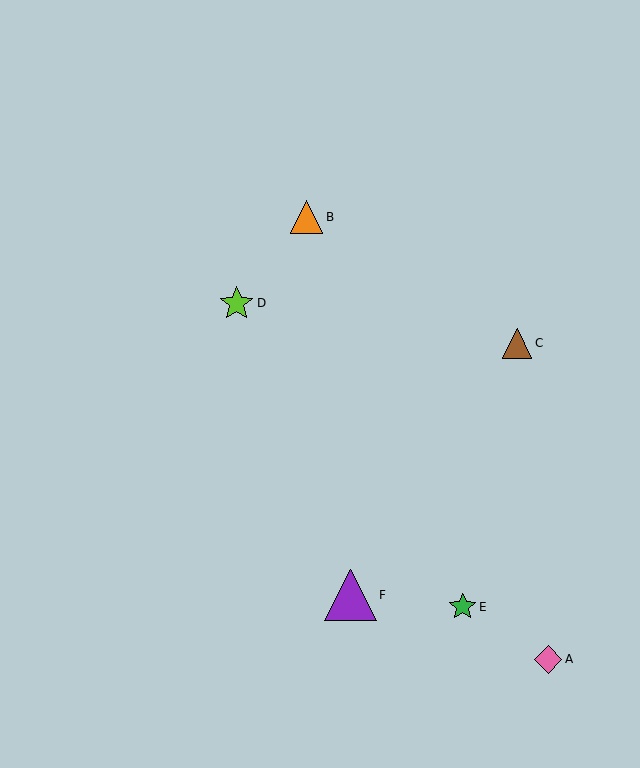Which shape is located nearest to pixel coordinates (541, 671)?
The pink diamond (labeled A) at (548, 659) is nearest to that location.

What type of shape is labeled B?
Shape B is an orange triangle.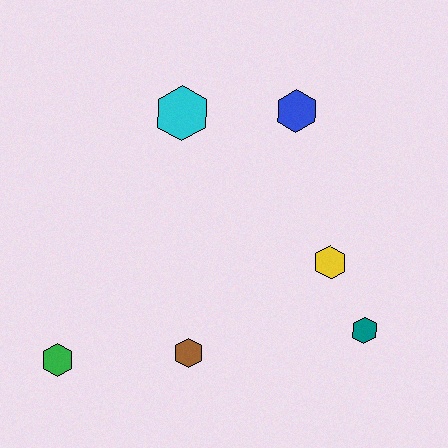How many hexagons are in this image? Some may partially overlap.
There are 6 hexagons.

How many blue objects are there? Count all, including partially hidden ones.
There is 1 blue object.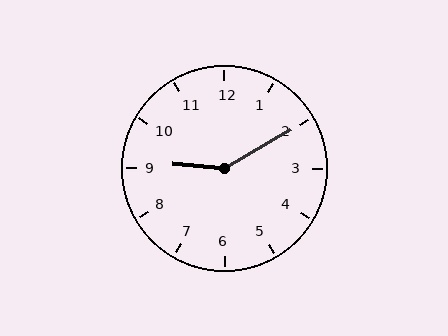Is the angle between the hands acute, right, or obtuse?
It is obtuse.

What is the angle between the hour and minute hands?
Approximately 145 degrees.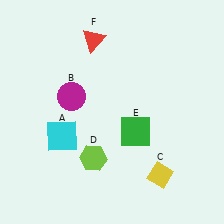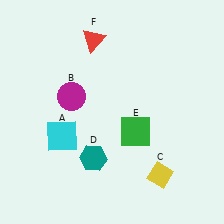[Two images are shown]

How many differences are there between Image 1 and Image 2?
There is 1 difference between the two images.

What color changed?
The hexagon (D) changed from lime in Image 1 to teal in Image 2.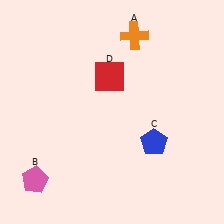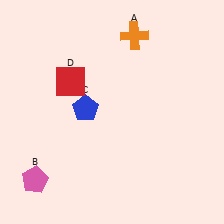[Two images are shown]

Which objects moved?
The objects that moved are: the blue pentagon (C), the red square (D).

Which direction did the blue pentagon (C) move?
The blue pentagon (C) moved left.